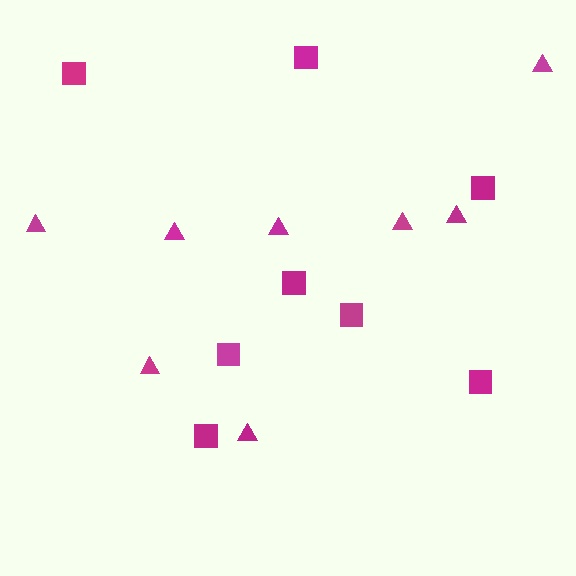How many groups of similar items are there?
There are 2 groups: one group of squares (8) and one group of triangles (8).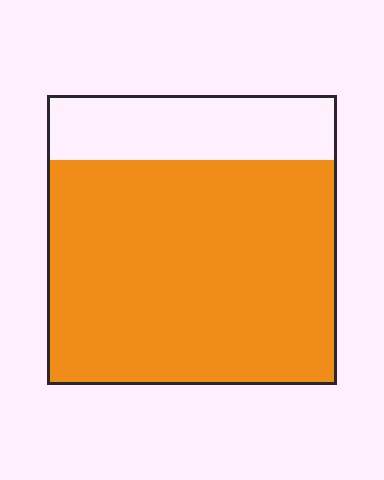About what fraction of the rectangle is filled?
About four fifths (4/5).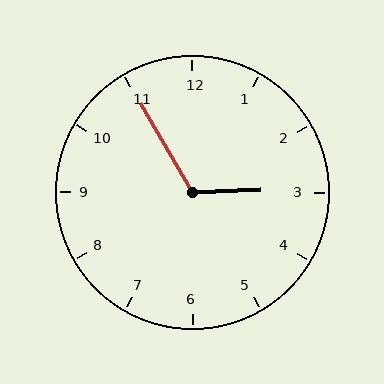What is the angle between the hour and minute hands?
Approximately 118 degrees.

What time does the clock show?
2:55.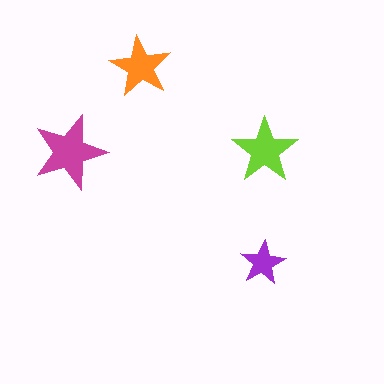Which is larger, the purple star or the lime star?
The lime one.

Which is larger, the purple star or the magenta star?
The magenta one.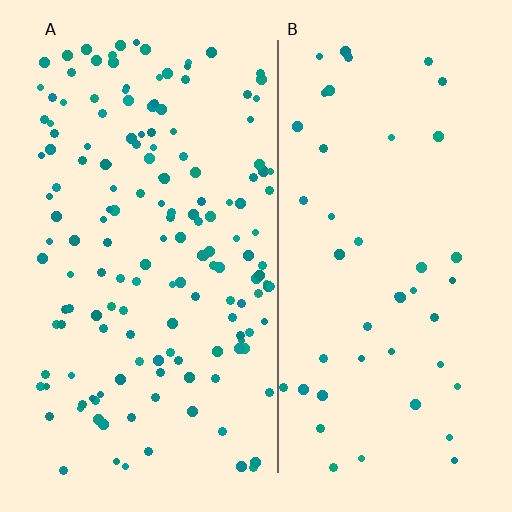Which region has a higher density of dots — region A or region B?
A (the left).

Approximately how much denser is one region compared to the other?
Approximately 3.2× — region A over region B.